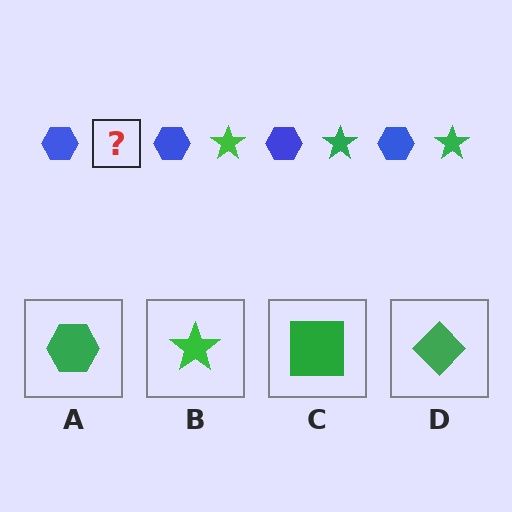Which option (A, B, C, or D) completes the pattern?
B.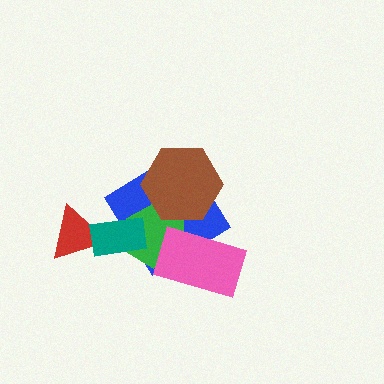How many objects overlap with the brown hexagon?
2 objects overlap with the brown hexagon.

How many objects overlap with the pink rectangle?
2 objects overlap with the pink rectangle.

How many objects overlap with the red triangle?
1 object overlaps with the red triangle.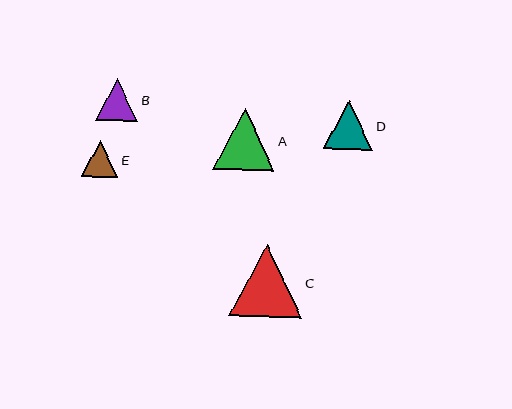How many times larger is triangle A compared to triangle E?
Triangle A is approximately 1.7 times the size of triangle E.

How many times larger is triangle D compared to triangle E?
Triangle D is approximately 1.3 times the size of triangle E.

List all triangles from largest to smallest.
From largest to smallest: C, A, D, B, E.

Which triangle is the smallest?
Triangle E is the smallest with a size of approximately 36 pixels.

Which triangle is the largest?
Triangle C is the largest with a size of approximately 72 pixels.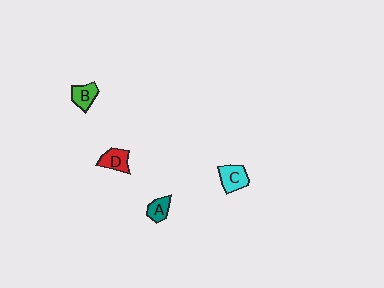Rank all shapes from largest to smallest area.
From largest to smallest: C (cyan), D (red), B (green), A (teal).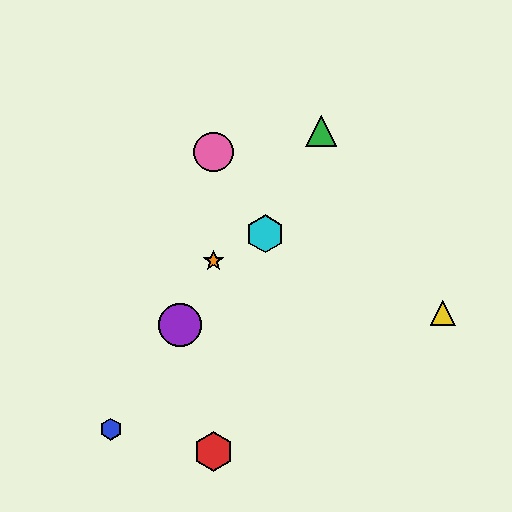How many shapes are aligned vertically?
3 shapes (the red hexagon, the orange star, the pink circle) are aligned vertically.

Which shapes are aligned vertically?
The red hexagon, the orange star, the pink circle are aligned vertically.